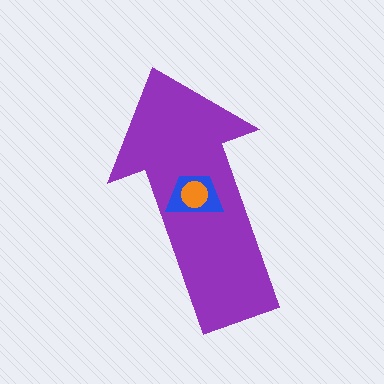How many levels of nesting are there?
3.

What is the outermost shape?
The purple arrow.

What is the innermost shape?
The orange circle.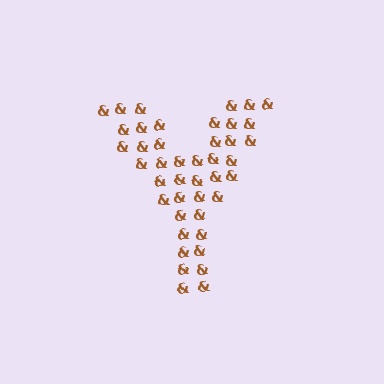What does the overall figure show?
The overall figure shows the letter Y.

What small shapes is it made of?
It is made of small ampersands.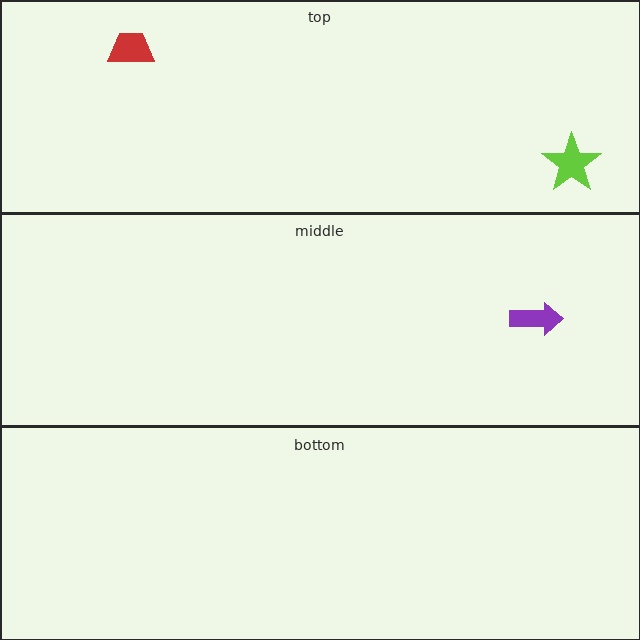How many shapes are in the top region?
2.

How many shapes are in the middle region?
1.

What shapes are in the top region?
The lime star, the red trapezoid.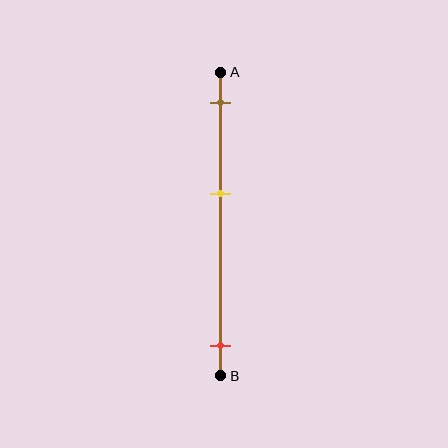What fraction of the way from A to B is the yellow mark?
The yellow mark is approximately 40% (0.4) of the way from A to B.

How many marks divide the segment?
There are 3 marks dividing the segment.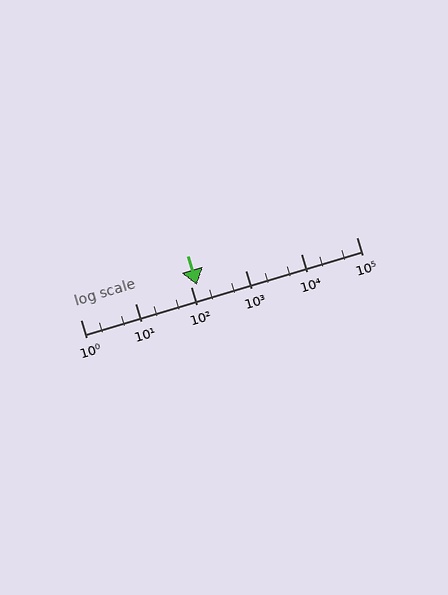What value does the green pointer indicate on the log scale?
The pointer indicates approximately 130.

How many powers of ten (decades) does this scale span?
The scale spans 5 decades, from 1 to 100000.